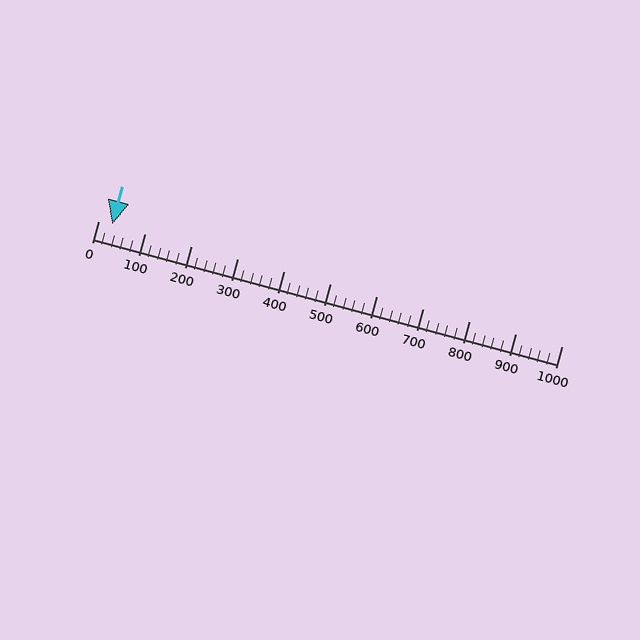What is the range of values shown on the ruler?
The ruler shows values from 0 to 1000.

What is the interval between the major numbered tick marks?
The major tick marks are spaced 100 units apart.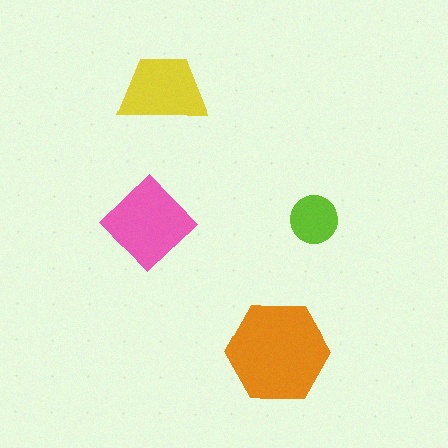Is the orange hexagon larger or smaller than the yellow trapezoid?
Larger.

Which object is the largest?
The orange hexagon.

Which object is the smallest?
The lime circle.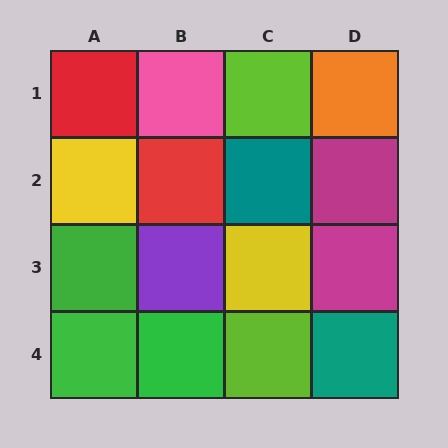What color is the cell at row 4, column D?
Teal.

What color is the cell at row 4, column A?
Green.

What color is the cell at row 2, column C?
Teal.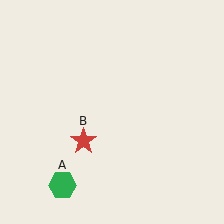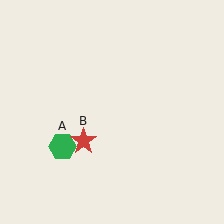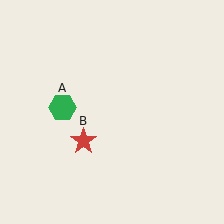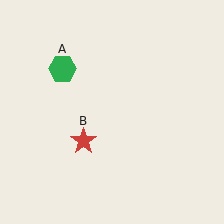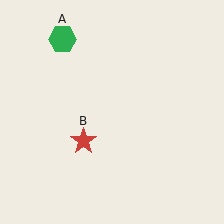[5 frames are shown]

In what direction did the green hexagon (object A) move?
The green hexagon (object A) moved up.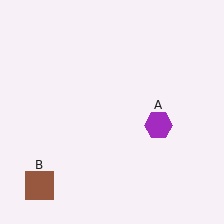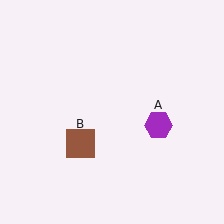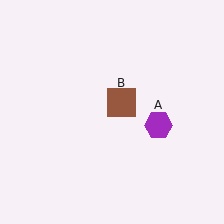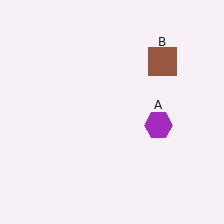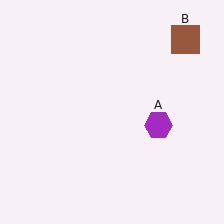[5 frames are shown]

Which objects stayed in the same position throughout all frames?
Purple hexagon (object A) remained stationary.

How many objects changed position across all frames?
1 object changed position: brown square (object B).